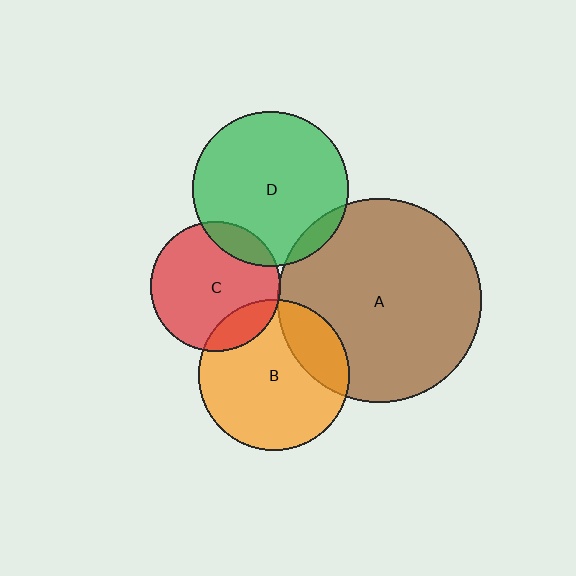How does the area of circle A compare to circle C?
Approximately 2.4 times.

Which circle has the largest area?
Circle A (brown).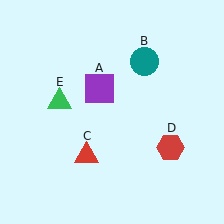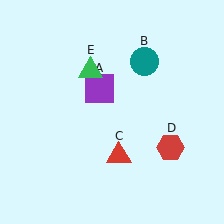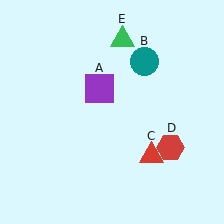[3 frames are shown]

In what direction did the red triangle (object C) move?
The red triangle (object C) moved right.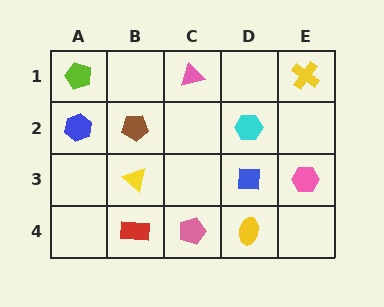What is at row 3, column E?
A pink hexagon.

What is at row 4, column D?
A yellow ellipse.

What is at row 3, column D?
A blue square.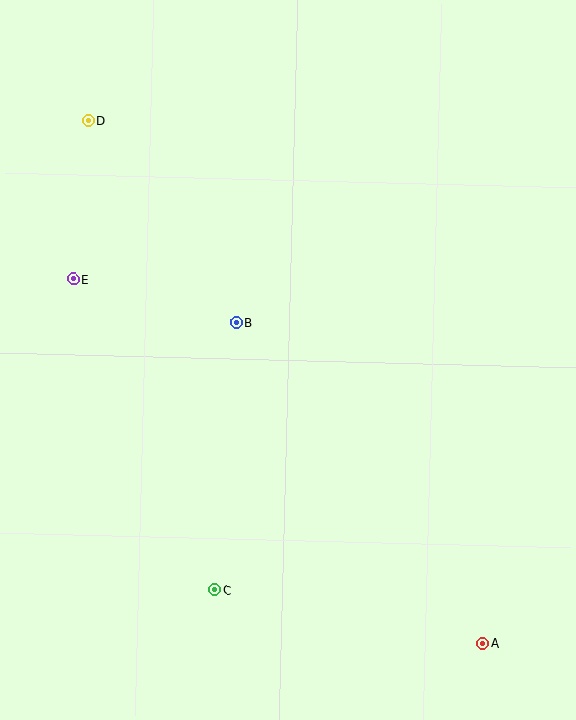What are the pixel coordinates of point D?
Point D is at (89, 121).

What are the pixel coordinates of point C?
Point C is at (215, 590).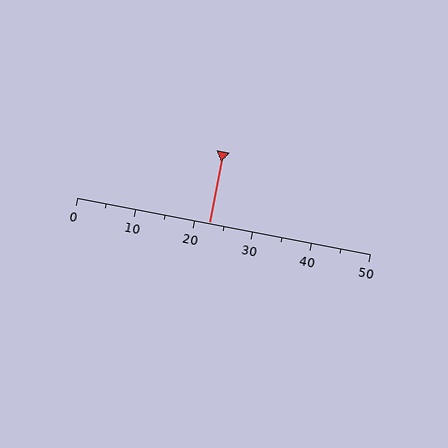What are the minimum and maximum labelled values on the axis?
The axis runs from 0 to 50.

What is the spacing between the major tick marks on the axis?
The major ticks are spaced 10 apart.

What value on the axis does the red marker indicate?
The marker indicates approximately 22.5.